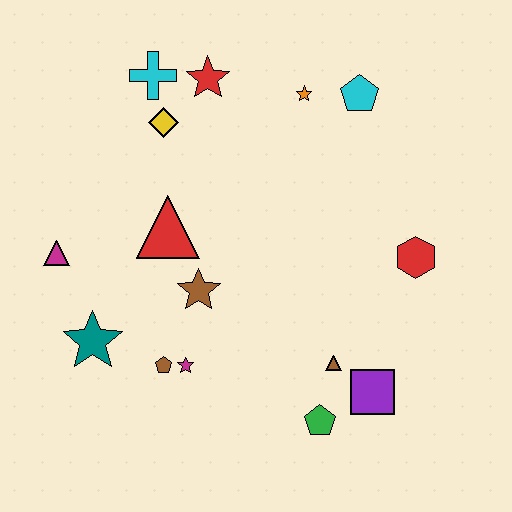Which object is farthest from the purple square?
The cyan cross is farthest from the purple square.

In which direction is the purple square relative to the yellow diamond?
The purple square is below the yellow diamond.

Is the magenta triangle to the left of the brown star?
Yes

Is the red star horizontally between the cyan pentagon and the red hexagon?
No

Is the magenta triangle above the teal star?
Yes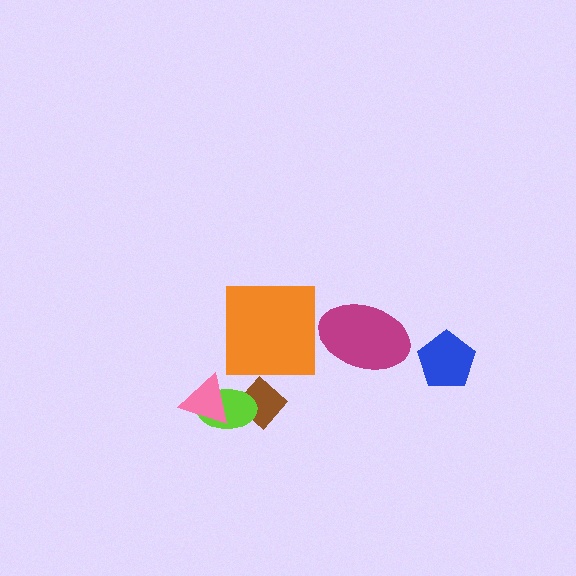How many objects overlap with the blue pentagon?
0 objects overlap with the blue pentagon.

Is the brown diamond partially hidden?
Yes, it is partially covered by another shape.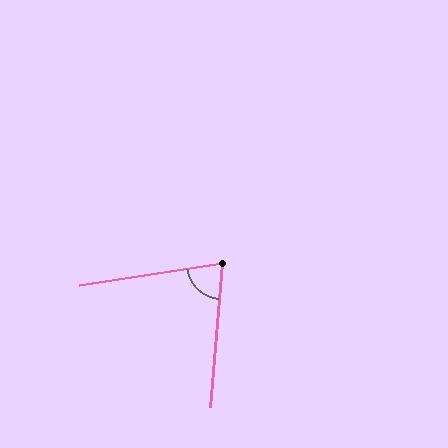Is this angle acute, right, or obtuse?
It is acute.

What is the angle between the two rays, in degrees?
Approximately 76 degrees.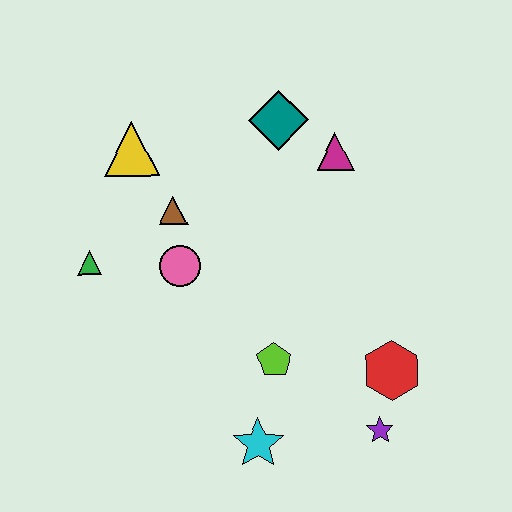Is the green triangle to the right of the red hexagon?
No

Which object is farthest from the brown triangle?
The purple star is farthest from the brown triangle.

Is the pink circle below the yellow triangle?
Yes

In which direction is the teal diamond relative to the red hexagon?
The teal diamond is above the red hexagon.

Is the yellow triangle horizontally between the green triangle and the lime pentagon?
Yes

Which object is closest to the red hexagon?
The purple star is closest to the red hexagon.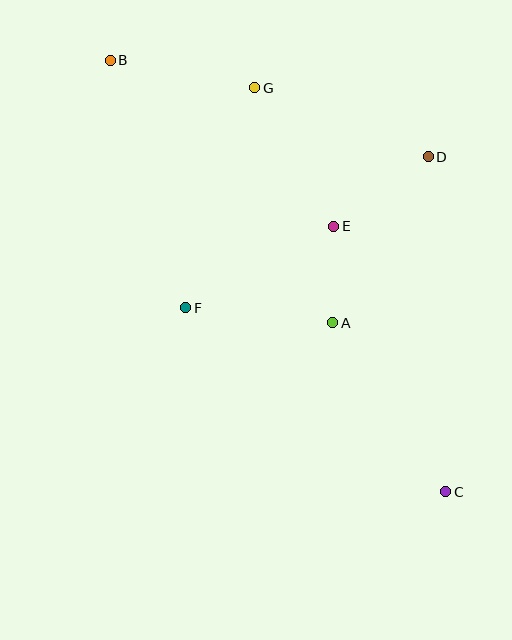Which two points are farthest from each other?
Points B and C are farthest from each other.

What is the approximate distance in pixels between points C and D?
The distance between C and D is approximately 336 pixels.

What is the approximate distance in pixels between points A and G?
The distance between A and G is approximately 248 pixels.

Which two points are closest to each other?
Points A and E are closest to each other.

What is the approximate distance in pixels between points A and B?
The distance between A and B is approximately 344 pixels.